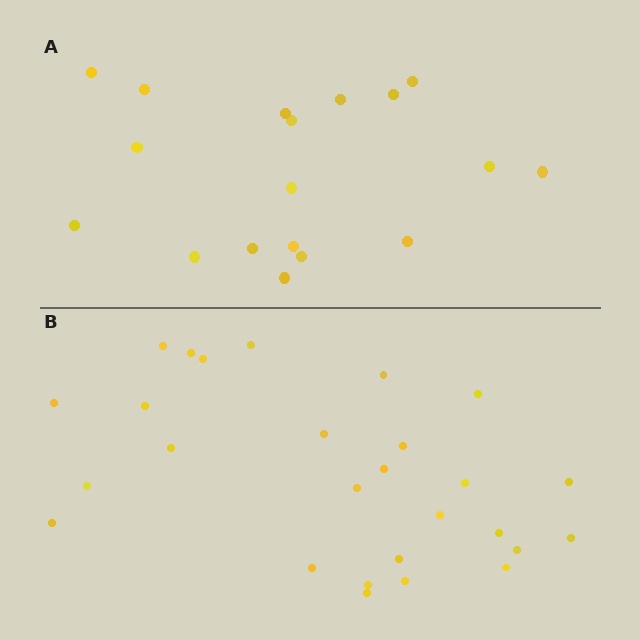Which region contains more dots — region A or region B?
Region B (the bottom region) has more dots.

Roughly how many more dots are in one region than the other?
Region B has roughly 8 or so more dots than region A.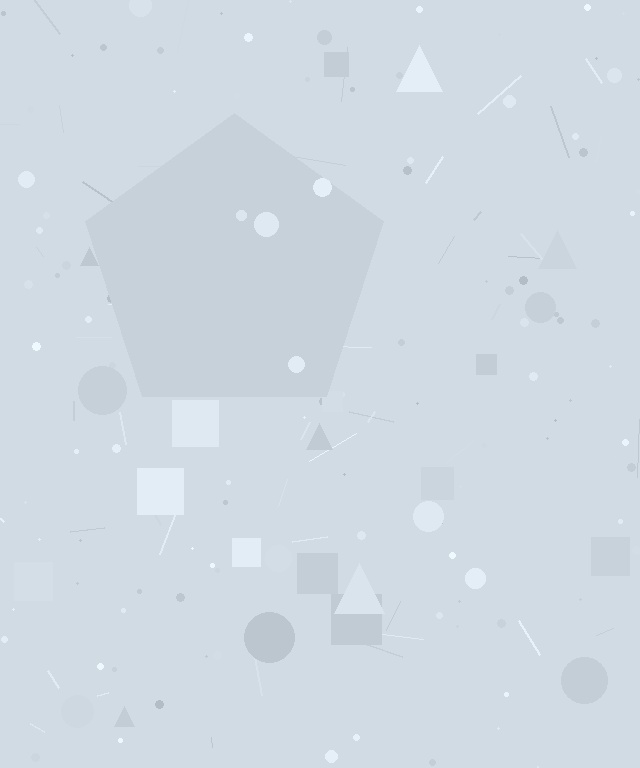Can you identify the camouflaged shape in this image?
The camouflaged shape is a pentagon.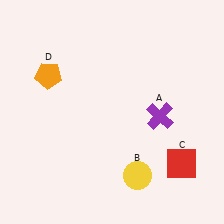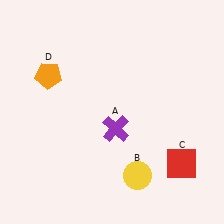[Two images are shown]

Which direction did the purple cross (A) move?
The purple cross (A) moved left.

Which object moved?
The purple cross (A) moved left.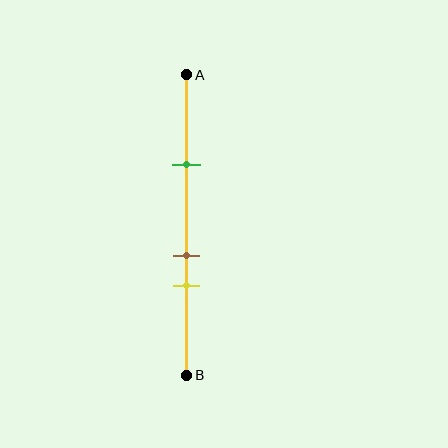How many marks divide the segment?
There are 3 marks dividing the segment.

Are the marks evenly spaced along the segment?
No, the marks are not evenly spaced.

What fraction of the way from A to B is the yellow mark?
The yellow mark is approximately 70% (0.7) of the way from A to B.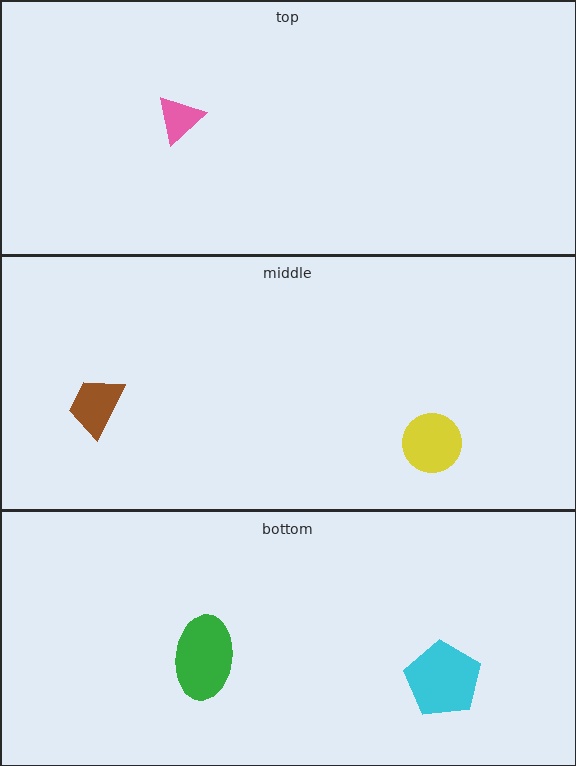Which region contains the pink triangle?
The top region.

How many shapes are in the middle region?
2.